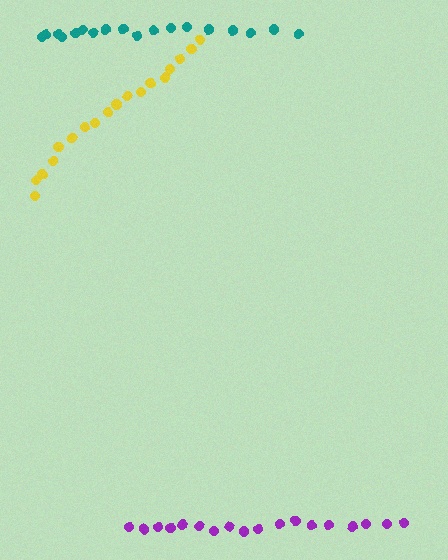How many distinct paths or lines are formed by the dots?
There are 3 distinct paths.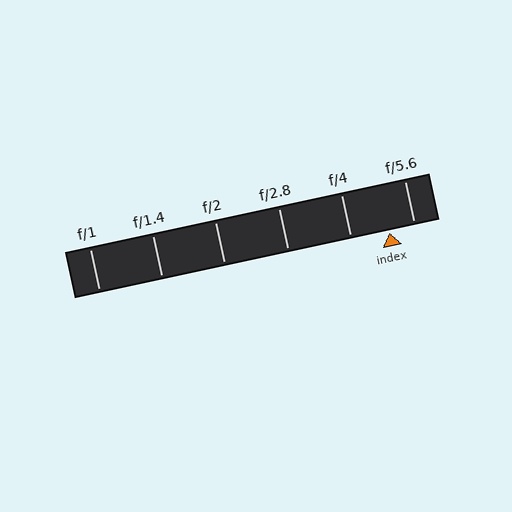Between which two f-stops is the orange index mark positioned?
The index mark is between f/4 and f/5.6.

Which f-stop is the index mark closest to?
The index mark is closest to f/5.6.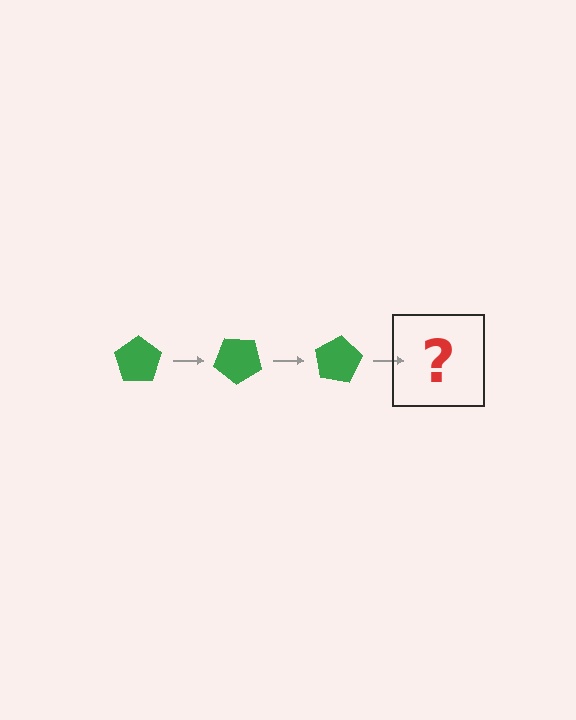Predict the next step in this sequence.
The next step is a green pentagon rotated 120 degrees.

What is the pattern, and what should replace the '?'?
The pattern is that the pentagon rotates 40 degrees each step. The '?' should be a green pentagon rotated 120 degrees.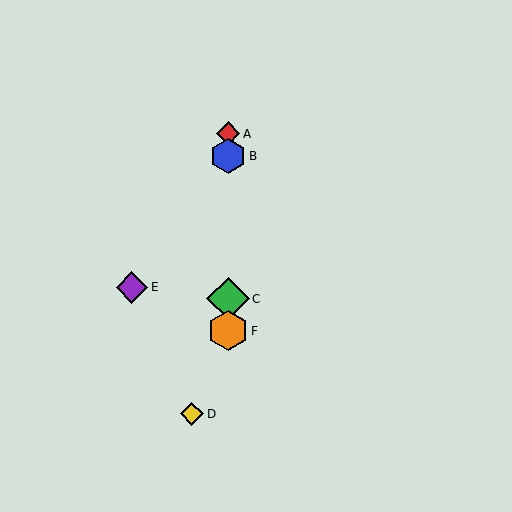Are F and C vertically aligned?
Yes, both are at x≈228.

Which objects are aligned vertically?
Objects A, B, C, F are aligned vertically.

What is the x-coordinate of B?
Object B is at x≈228.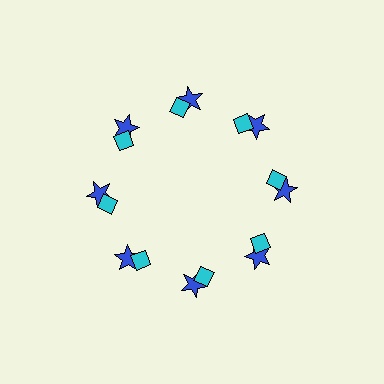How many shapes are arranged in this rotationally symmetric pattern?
There are 16 shapes, arranged in 8 groups of 2.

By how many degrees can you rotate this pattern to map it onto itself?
The pattern maps onto itself every 45 degrees of rotation.